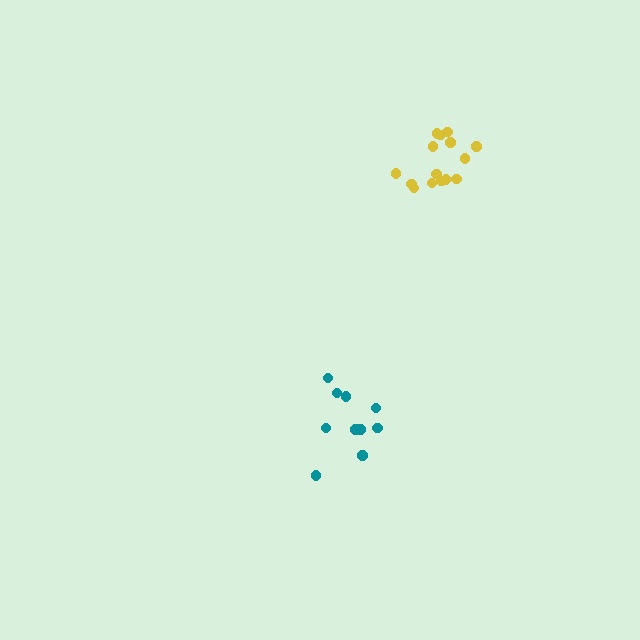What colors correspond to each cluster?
The clusters are colored: yellow, teal.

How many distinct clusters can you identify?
There are 2 distinct clusters.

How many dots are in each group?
Group 1: 15 dots, Group 2: 10 dots (25 total).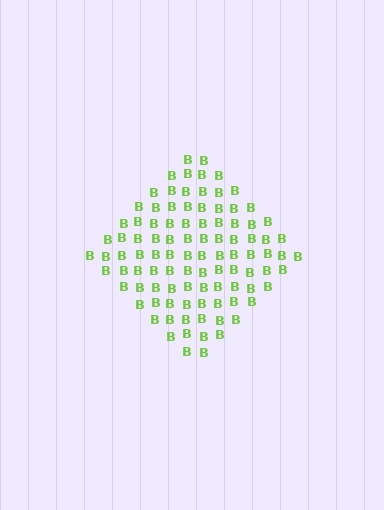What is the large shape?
The large shape is a diamond.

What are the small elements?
The small elements are letter B's.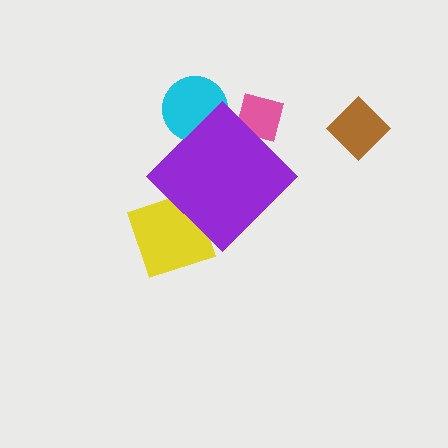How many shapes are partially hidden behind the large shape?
3 shapes are partially hidden.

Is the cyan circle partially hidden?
Yes, the cyan circle is partially hidden behind the purple diamond.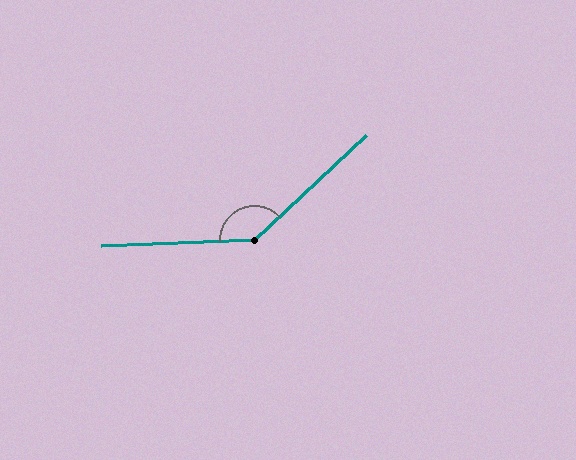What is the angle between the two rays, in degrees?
Approximately 139 degrees.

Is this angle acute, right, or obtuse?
It is obtuse.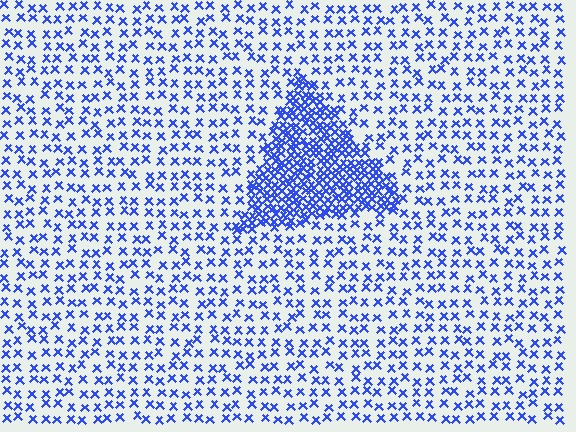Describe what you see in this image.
The image contains small blue elements arranged at two different densities. A triangle-shaped region is visible where the elements are more densely packed than the surrounding area.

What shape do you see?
I see a triangle.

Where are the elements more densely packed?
The elements are more densely packed inside the triangle boundary.